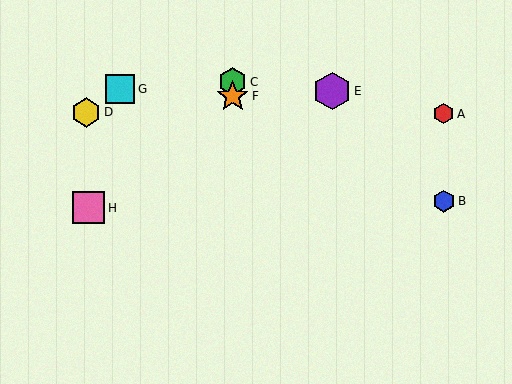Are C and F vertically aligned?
Yes, both are at x≈233.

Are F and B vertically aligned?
No, F is at x≈233 and B is at x≈444.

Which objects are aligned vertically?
Objects C, F are aligned vertically.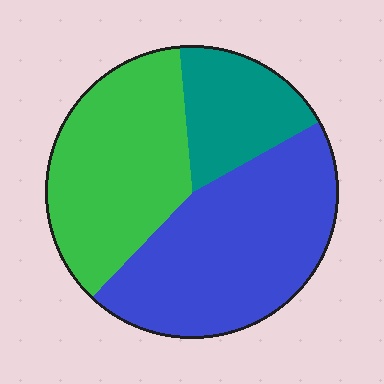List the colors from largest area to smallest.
From largest to smallest: blue, green, teal.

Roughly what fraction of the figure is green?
Green takes up between a third and a half of the figure.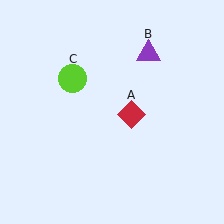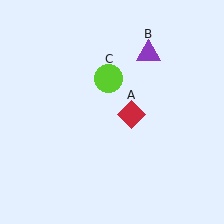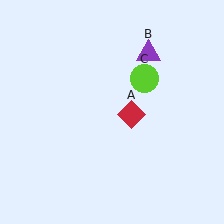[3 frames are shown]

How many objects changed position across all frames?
1 object changed position: lime circle (object C).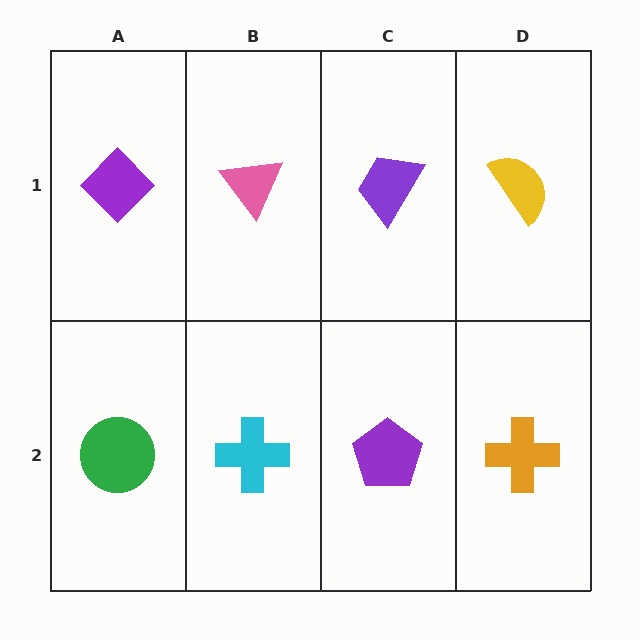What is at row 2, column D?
An orange cross.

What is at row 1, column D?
A yellow semicircle.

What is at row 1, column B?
A pink triangle.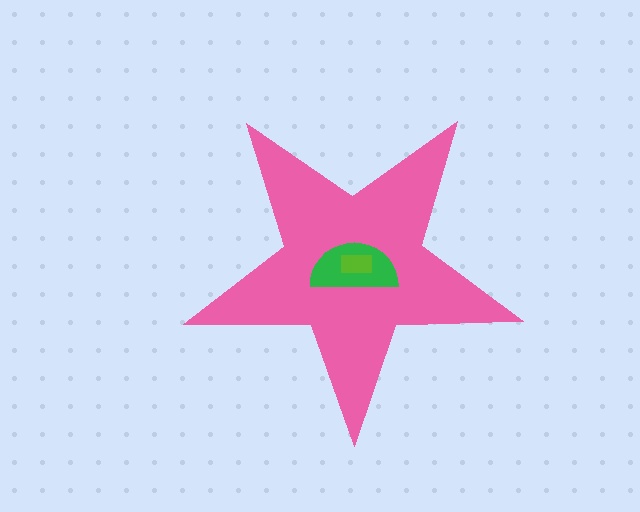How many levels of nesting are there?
3.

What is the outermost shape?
The pink star.